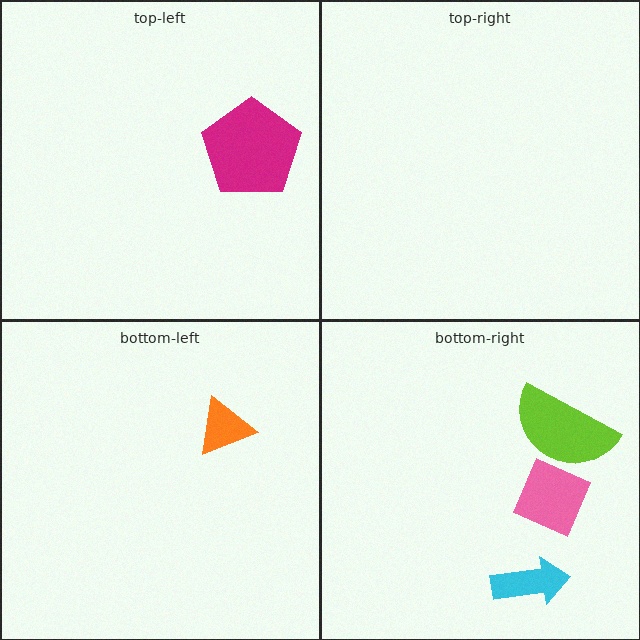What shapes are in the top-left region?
The magenta pentagon.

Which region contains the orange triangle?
The bottom-left region.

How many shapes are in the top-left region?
1.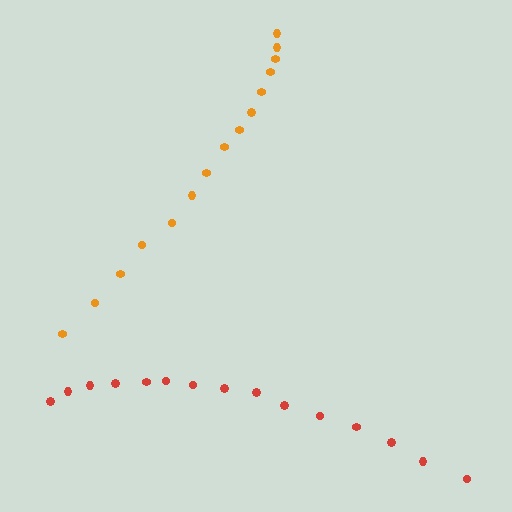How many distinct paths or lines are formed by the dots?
There are 2 distinct paths.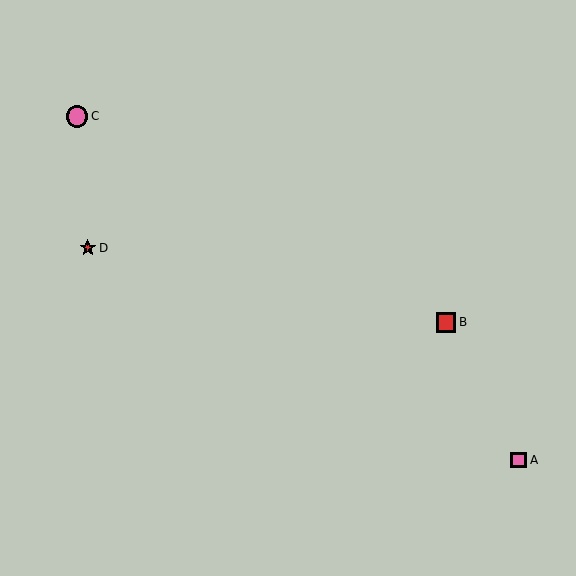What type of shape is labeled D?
Shape D is a red star.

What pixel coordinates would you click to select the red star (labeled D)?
Click at (88, 248) to select the red star D.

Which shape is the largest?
The pink circle (labeled C) is the largest.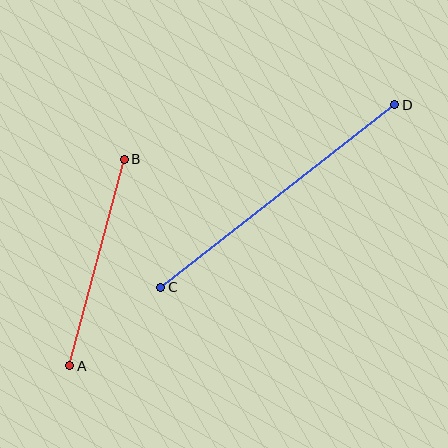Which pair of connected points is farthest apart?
Points C and D are farthest apart.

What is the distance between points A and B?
The distance is approximately 214 pixels.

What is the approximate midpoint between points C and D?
The midpoint is at approximately (278, 196) pixels.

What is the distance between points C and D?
The distance is approximately 297 pixels.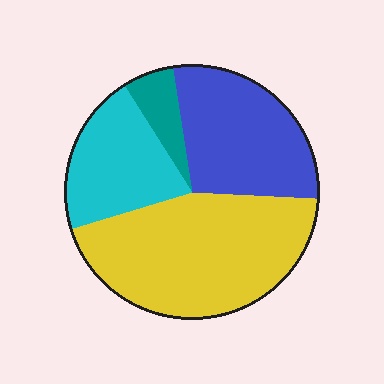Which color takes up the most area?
Yellow, at roughly 45%.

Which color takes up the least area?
Teal, at roughly 5%.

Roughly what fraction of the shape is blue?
Blue covers around 30% of the shape.